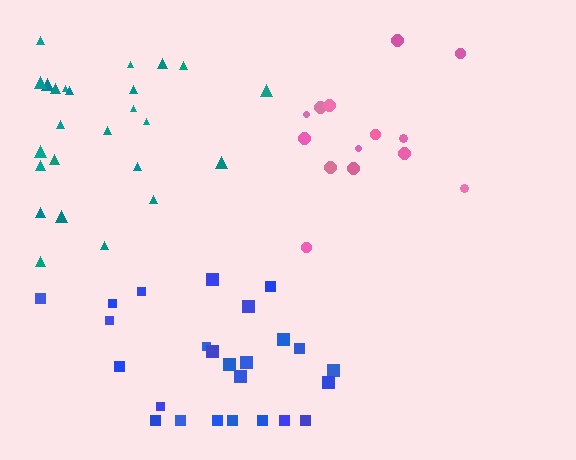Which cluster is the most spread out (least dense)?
Pink.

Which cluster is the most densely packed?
Blue.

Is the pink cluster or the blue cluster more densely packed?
Blue.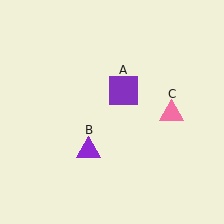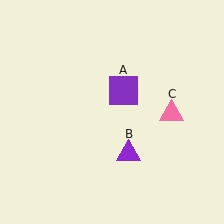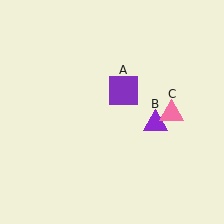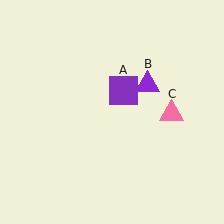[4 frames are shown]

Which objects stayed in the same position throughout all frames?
Purple square (object A) and pink triangle (object C) remained stationary.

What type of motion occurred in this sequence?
The purple triangle (object B) rotated counterclockwise around the center of the scene.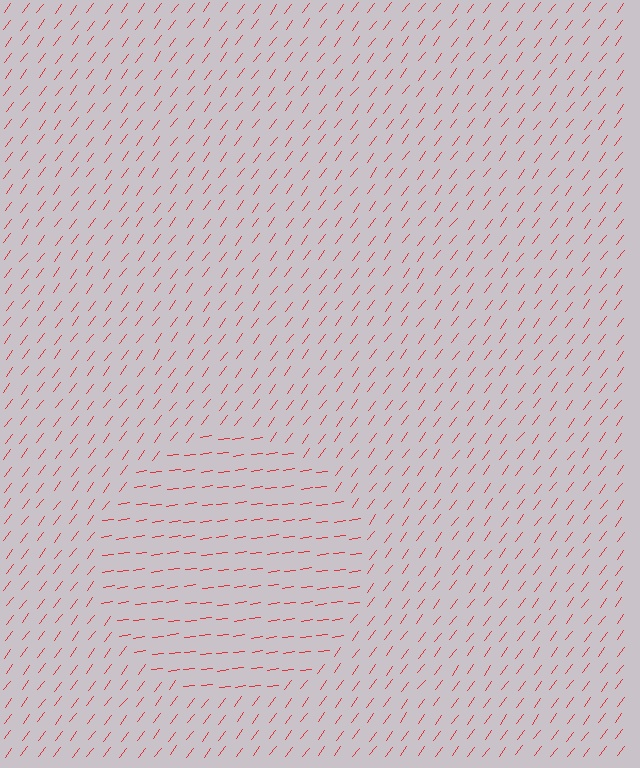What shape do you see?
I see a circle.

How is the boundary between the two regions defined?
The boundary is defined purely by a change in line orientation (approximately 45 degrees difference). All lines are the same color and thickness.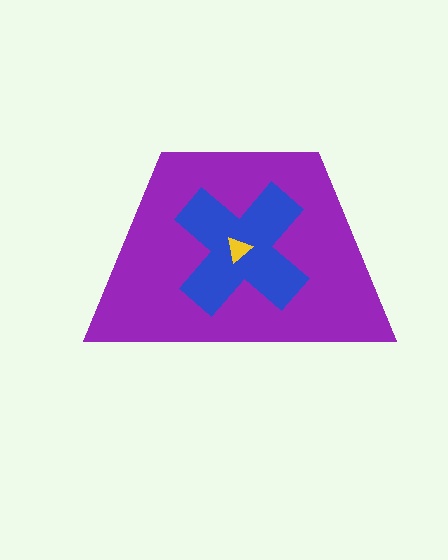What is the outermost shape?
The purple trapezoid.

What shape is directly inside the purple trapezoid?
The blue cross.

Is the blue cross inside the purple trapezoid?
Yes.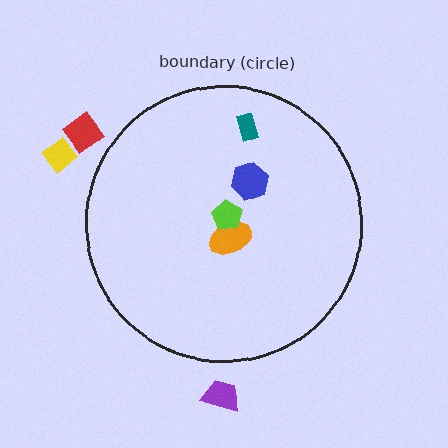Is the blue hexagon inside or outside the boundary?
Inside.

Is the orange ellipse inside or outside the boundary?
Inside.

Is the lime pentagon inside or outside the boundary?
Inside.